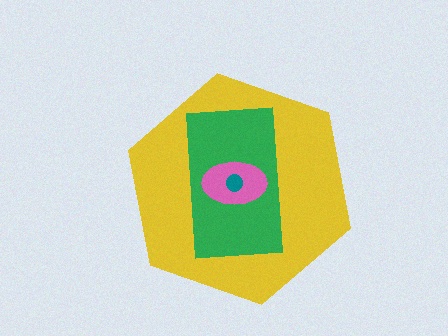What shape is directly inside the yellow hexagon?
The green rectangle.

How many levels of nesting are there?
4.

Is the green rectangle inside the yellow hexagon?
Yes.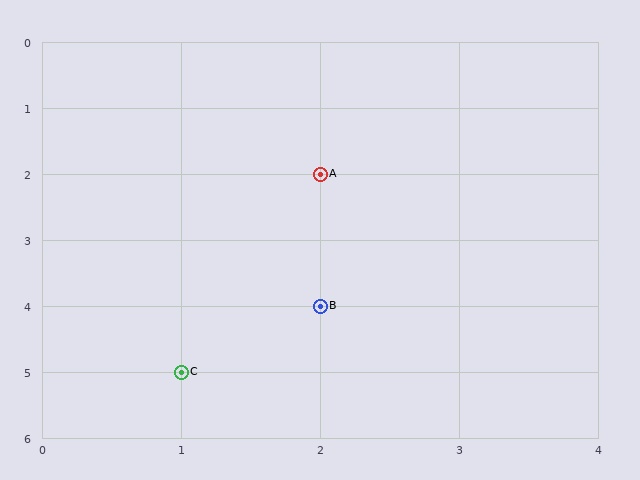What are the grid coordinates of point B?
Point B is at grid coordinates (2, 4).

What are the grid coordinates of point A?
Point A is at grid coordinates (2, 2).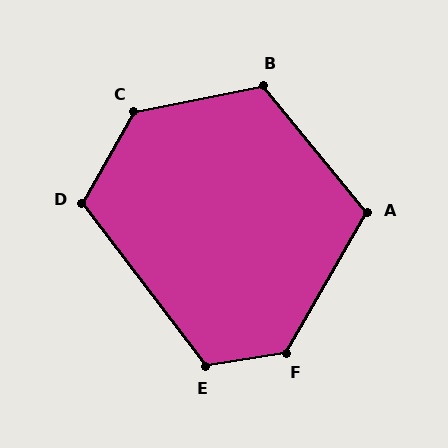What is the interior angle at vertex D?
Approximately 113 degrees (obtuse).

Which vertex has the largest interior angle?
C, at approximately 131 degrees.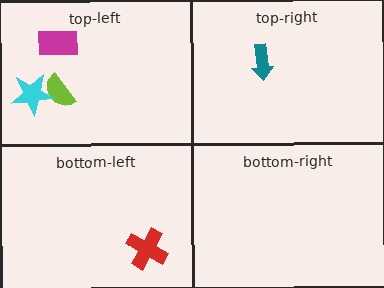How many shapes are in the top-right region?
1.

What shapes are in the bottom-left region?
The red cross.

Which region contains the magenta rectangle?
The top-left region.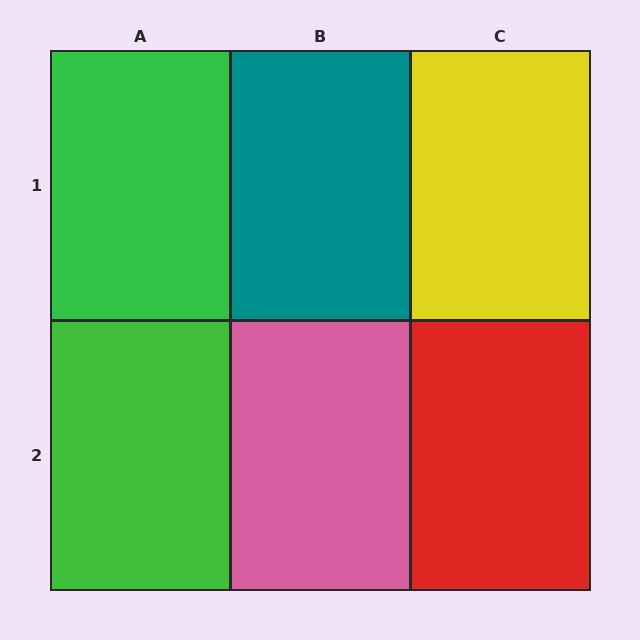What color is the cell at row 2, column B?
Pink.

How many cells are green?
2 cells are green.